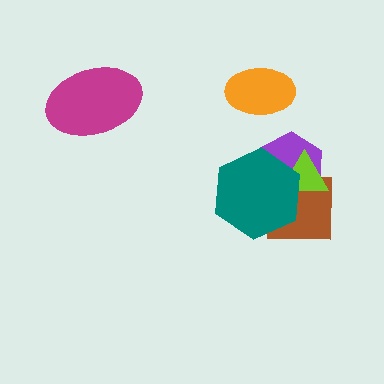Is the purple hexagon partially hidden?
Yes, it is partially covered by another shape.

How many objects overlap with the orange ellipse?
0 objects overlap with the orange ellipse.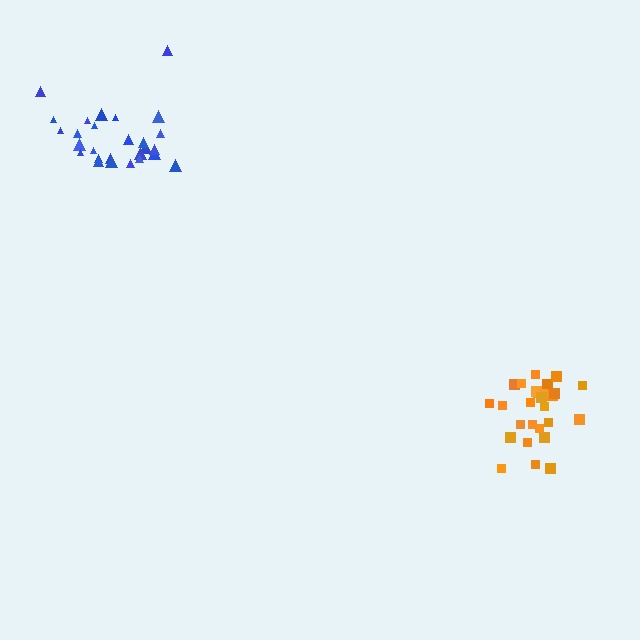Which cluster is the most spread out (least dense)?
Blue.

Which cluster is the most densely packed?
Orange.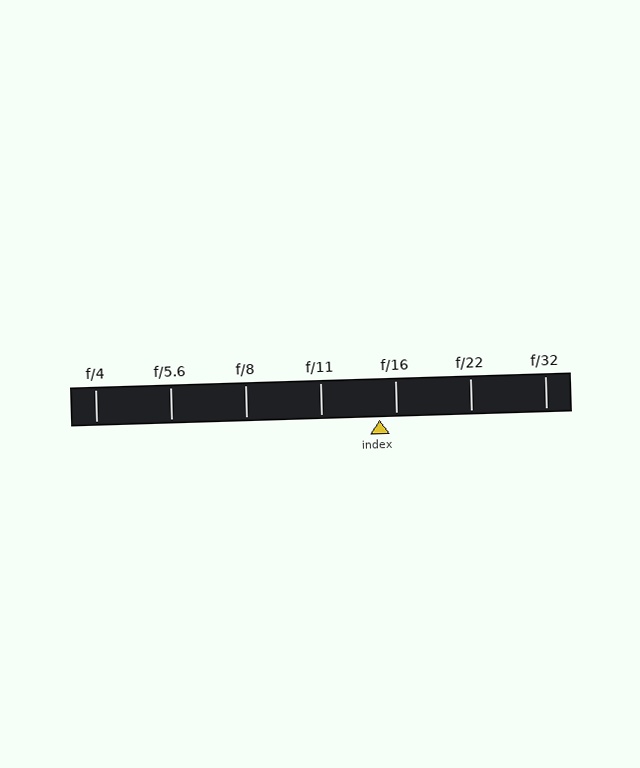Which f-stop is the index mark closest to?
The index mark is closest to f/16.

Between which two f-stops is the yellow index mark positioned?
The index mark is between f/11 and f/16.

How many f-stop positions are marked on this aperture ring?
There are 7 f-stop positions marked.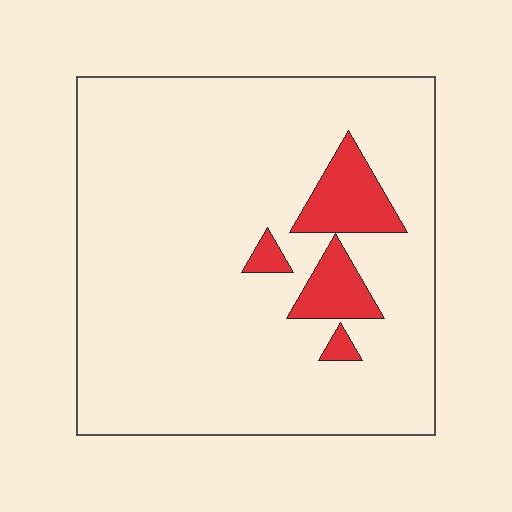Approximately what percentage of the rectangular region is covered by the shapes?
Approximately 10%.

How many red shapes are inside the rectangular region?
4.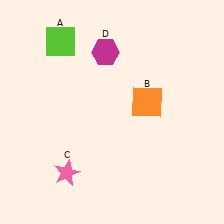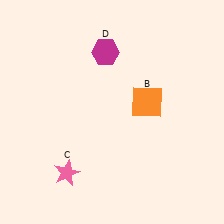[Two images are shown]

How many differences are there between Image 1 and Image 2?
There is 1 difference between the two images.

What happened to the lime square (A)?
The lime square (A) was removed in Image 2. It was in the top-left area of Image 1.